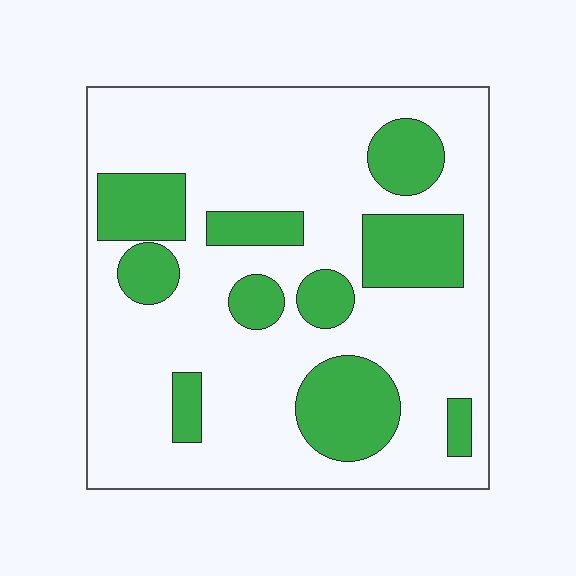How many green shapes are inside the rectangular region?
10.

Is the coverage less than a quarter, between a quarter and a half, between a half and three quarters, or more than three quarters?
Between a quarter and a half.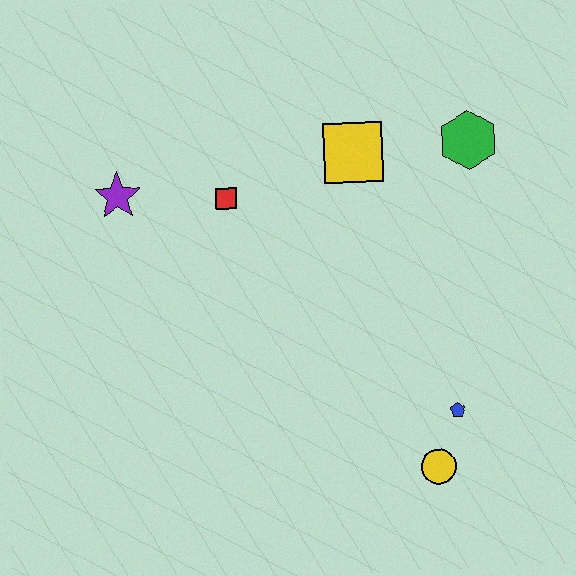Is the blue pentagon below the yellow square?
Yes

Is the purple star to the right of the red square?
No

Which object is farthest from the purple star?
The yellow circle is farthest from the purple star.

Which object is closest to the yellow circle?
The blue pentagon is closest to the yellow circle.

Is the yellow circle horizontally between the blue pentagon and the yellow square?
Yes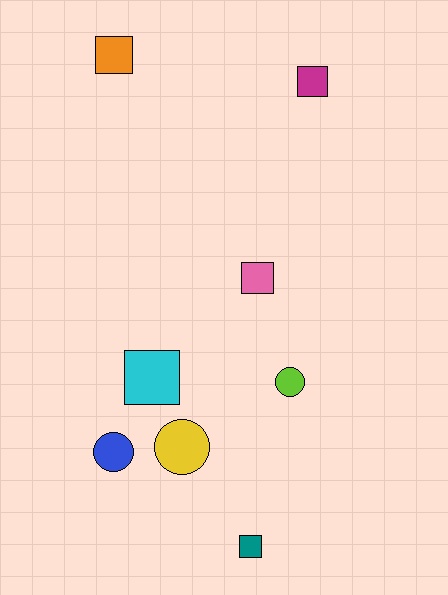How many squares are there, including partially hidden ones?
There are 5 squares.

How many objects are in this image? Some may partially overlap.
There are 8 objects.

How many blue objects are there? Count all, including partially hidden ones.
There is 1 blue object.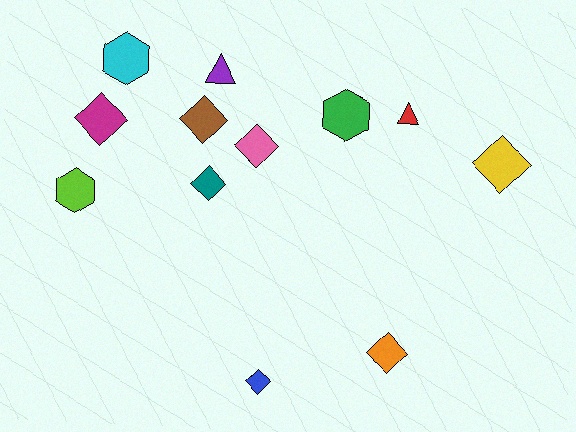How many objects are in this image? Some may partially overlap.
There are 12 objects.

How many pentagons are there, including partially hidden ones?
There are no pentagons.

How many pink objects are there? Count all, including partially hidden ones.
There is 1 pink object.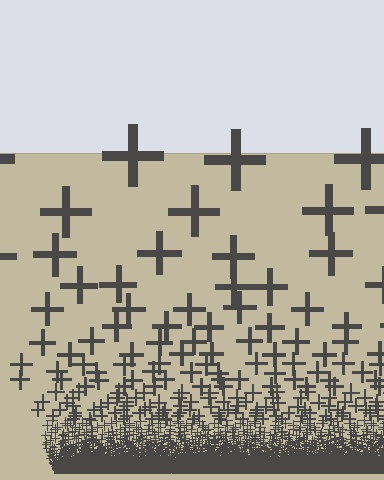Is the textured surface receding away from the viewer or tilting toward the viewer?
The surface appears to tilt toward the viewer. Texture elements get larger and sparser toward the top.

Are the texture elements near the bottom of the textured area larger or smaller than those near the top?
Smaller. The gradient is inverted — elements near the bottom are smaller and denser.